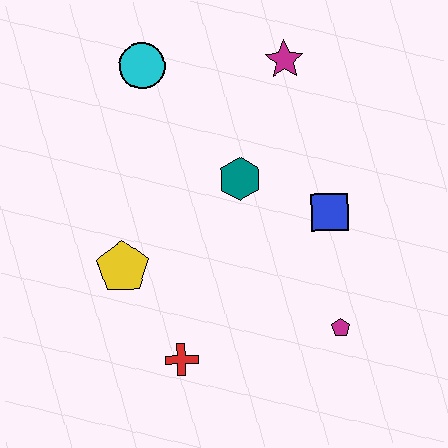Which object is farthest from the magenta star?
The red cross is farthest from the magenta star.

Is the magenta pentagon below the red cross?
No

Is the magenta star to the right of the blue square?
No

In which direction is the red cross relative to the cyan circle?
The red cross is below the cyan circle.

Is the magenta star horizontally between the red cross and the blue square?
Yes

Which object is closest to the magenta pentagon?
The blue square is closest to the magenta pentagon.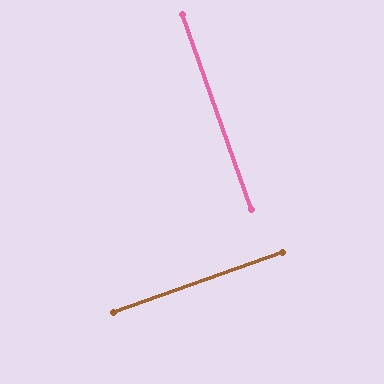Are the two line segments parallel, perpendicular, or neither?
Perpendicular — they meet at approximately 90°.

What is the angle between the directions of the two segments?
Approximately 90 degrees.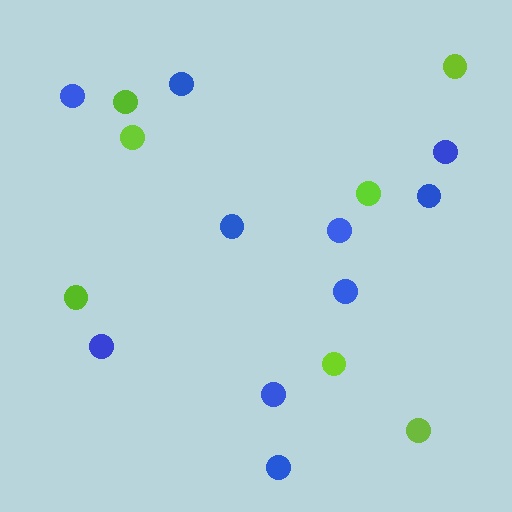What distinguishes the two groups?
There are 2 groups: one group of lime circles (7) and one group of blue circles (10).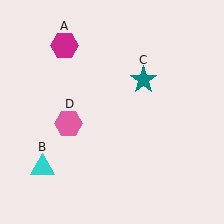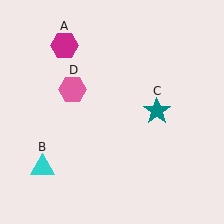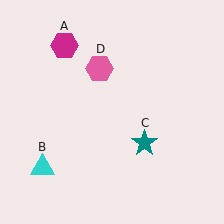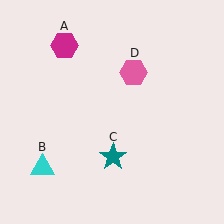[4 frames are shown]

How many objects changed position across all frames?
2 objects changed position: teal star (object C), pink hexagon (object D).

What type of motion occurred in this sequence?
The teal star (object C), pink hexagon (object D) rotated clockwise around the center of the scene.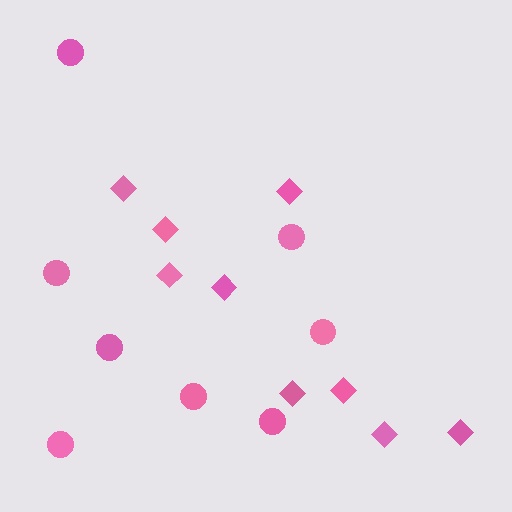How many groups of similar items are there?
There are 2 groups: one group of circles (8) and one group of diamonds (9).